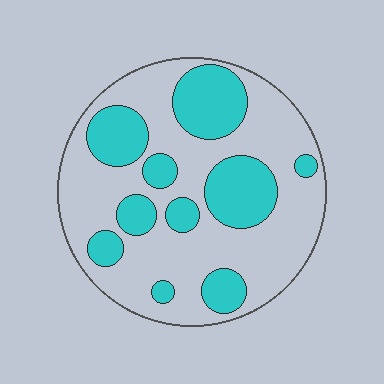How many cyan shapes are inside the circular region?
10.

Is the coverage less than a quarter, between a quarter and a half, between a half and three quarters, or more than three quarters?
Between a quarter and a half.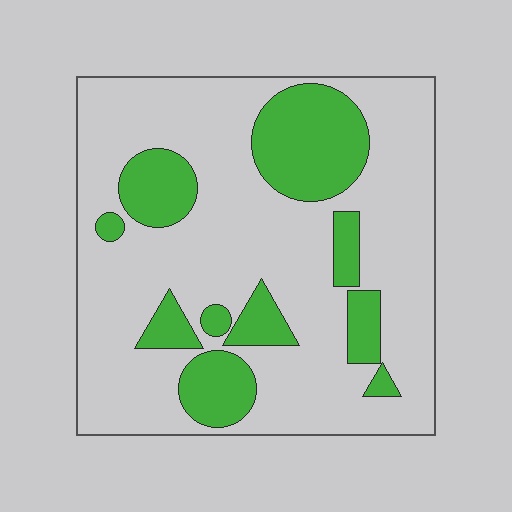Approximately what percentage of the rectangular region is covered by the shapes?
Approximately 25%.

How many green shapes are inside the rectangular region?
10.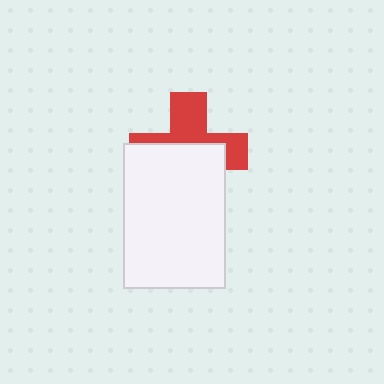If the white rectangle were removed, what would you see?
You would see the complete red cross.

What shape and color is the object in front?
The object in front is a white rectangle.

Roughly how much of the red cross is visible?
About half of it is visible (roughly 45%).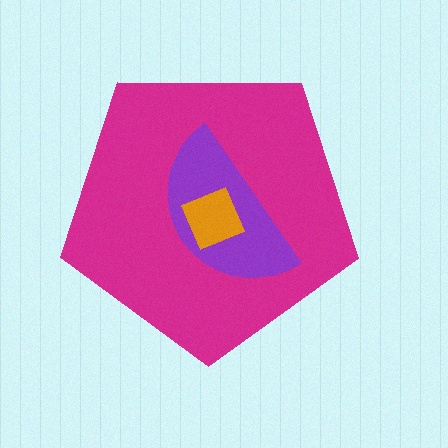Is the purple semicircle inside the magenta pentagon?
Yes.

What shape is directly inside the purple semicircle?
The orange square.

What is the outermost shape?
The magenta pentagon.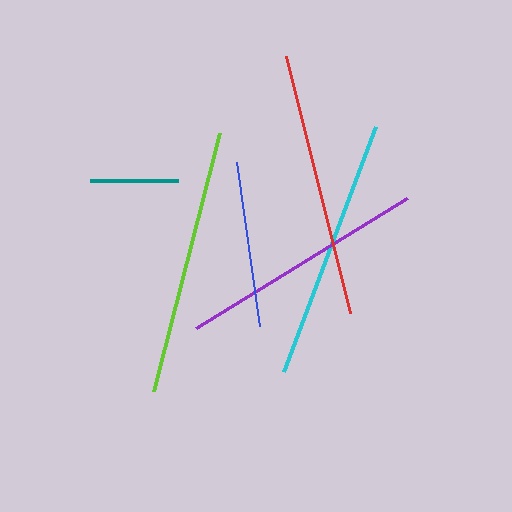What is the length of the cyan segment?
The cyan segment is approximately 262 pixels long.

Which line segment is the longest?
The lime line is the longest at approximately 266 pixels.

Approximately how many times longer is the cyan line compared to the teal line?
The cyan line is approximately 3.0 times the length of the teal line.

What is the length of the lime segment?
The lime segment is approximately 266 pixels long.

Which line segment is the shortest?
The teal line is the shortest at approximately 88 pixels.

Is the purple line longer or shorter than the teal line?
The purple line is longer than the teal line.